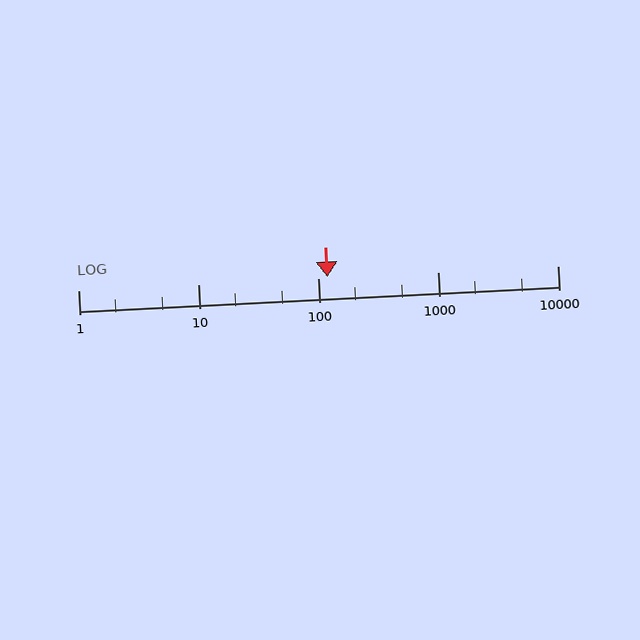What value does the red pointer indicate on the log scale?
The pointer indicates approximately 120.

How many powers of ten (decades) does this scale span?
The scale spans 4 decades, from 1 to 10000.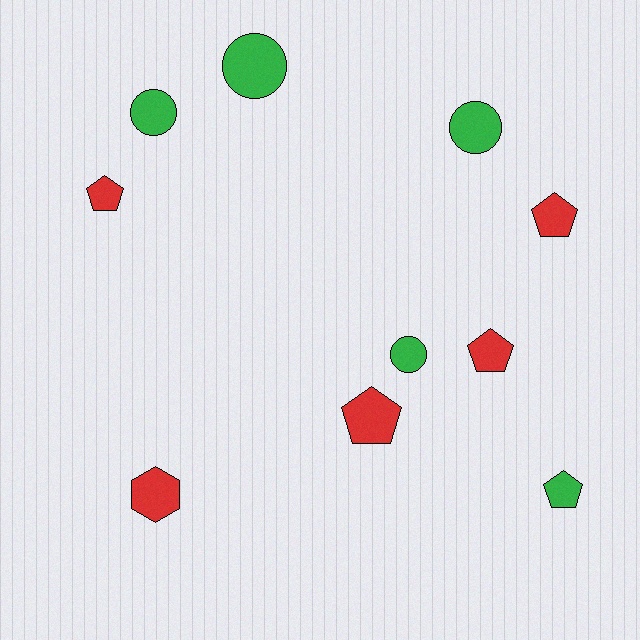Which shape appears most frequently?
Pentagon, with 5 objects.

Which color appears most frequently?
Green, with 5 objects.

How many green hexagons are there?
There are no green hexagons.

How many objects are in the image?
There are 10 objects.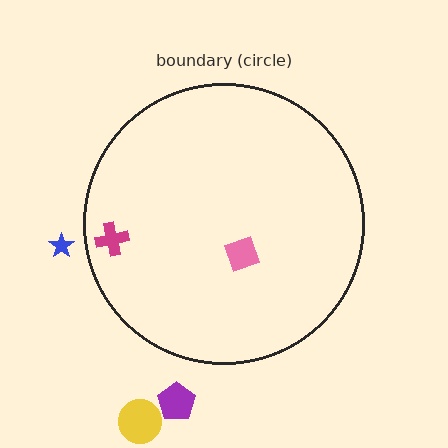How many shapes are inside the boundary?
2 inside, 3 outside.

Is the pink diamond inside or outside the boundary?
Inside.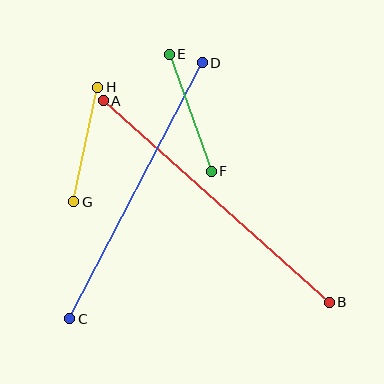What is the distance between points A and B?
The distance is approximately 302 pixels.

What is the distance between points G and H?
The distance is approximately 117 pixels.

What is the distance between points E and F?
The distance is approximately 124 pixels.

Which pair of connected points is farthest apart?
Points A and B are farthest apart.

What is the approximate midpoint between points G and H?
The midpoint is at approximately (86, 144) pixels.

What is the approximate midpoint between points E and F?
The midpoint is at approximately (190, 113) pixels.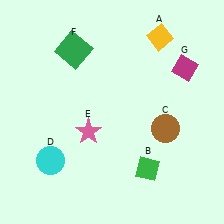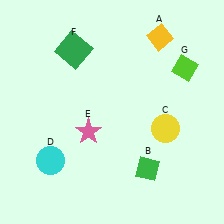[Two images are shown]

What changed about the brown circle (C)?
In Image 1, C is brown. In Image 2, it changed to yellow.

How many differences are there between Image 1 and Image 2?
There are 2 differences between the two images.